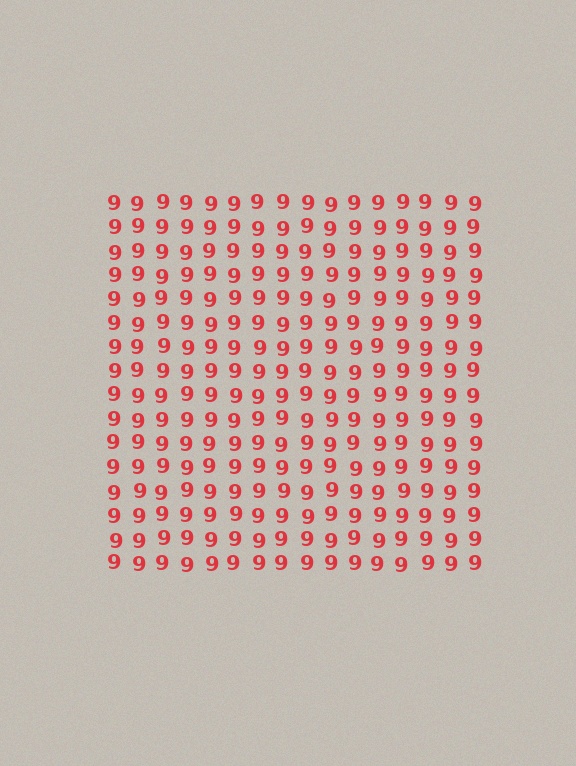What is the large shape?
The large shape is a square.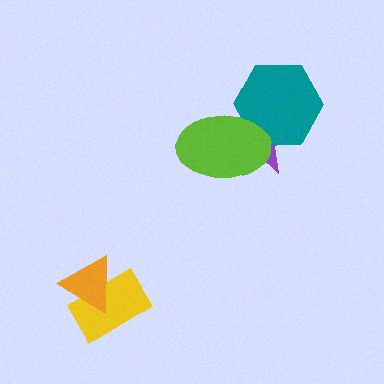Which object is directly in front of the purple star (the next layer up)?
The teal hexagon is directly in front of the purple star.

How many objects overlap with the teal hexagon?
2 objects overlap with the teal hexagon.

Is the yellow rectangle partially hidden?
Yes, it is partially covered by another shape.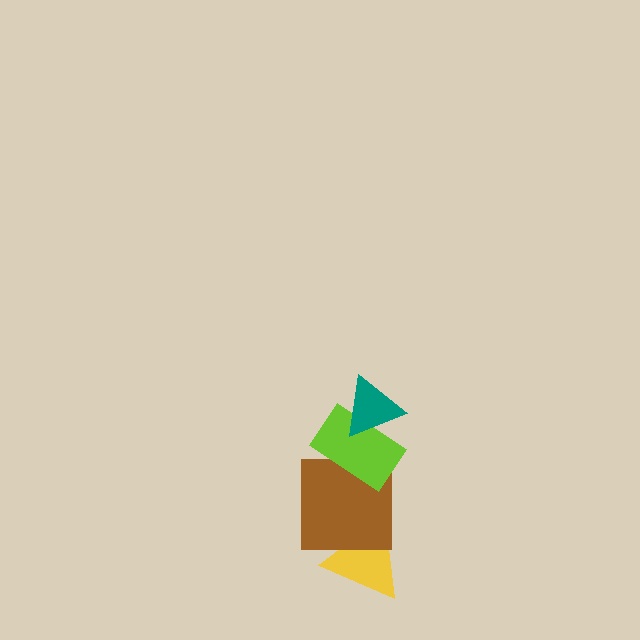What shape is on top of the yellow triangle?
The brown square is on top of the yellow triangle.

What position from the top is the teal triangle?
The teal triangle is 1st from the top.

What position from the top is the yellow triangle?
The yellow triangle is 4th from the top.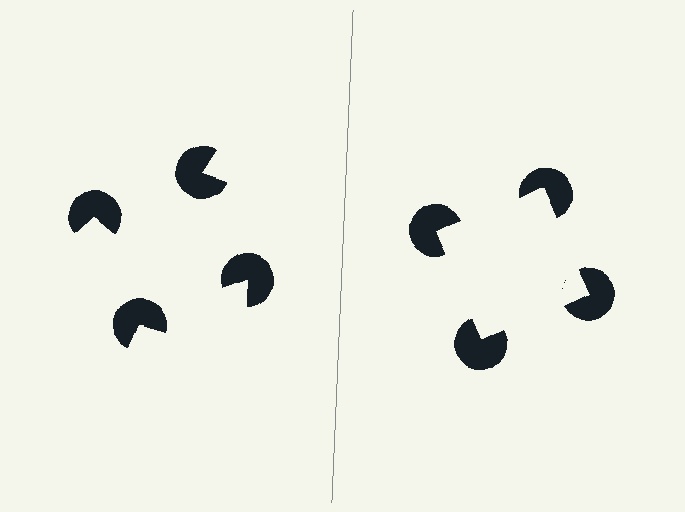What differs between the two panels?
The pac-man discs are positioned identically on both sides; only the wedge orientations differ. On the right they align to a square; on the left they are misaligned.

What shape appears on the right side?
An illusory square.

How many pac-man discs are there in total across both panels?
8 — 4 on each side.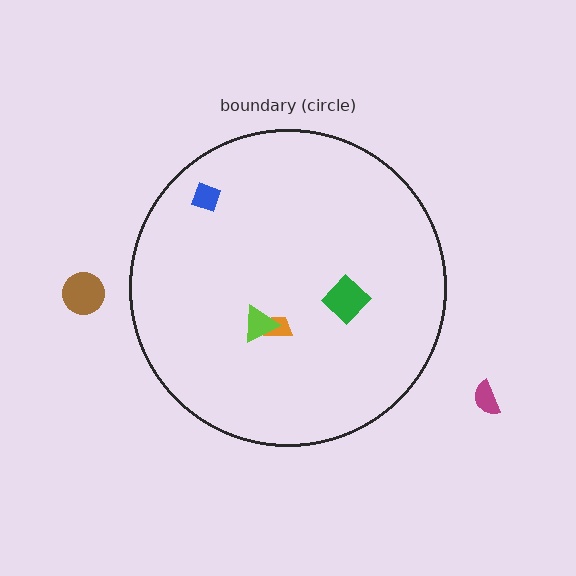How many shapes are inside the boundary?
4 inside, 2 outside.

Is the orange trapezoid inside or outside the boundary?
Inside.